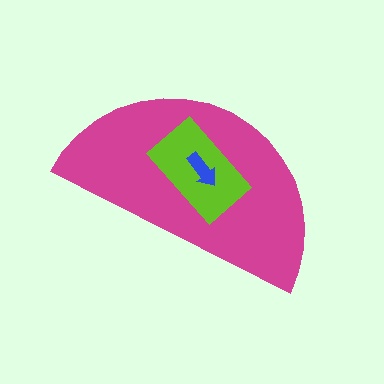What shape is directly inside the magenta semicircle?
The lime rectangle.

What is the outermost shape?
The magenta semicircle.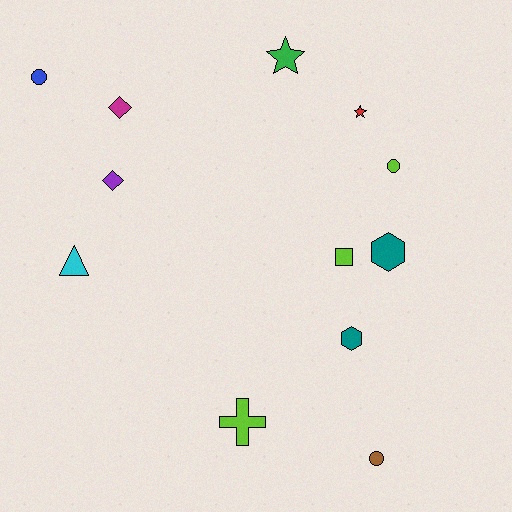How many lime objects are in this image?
There are 3 lime objects.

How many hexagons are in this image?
There are 2 hexagons.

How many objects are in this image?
There are 12 objects.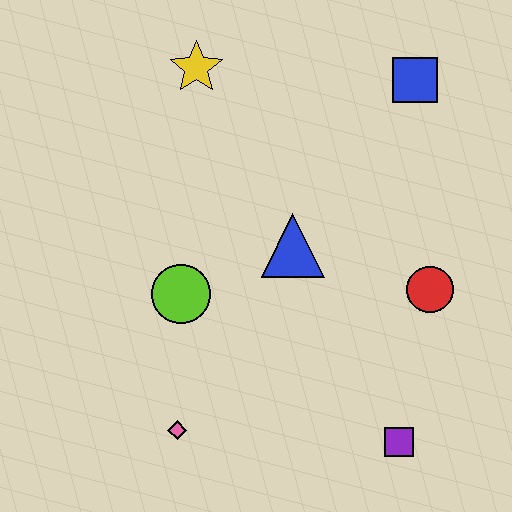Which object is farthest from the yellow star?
The purple square is farthest from the yellow star.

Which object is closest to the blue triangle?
The lime circle is closest to the blue triangle.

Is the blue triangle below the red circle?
No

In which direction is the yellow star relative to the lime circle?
The yellow star is above the lime circle.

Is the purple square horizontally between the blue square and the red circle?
No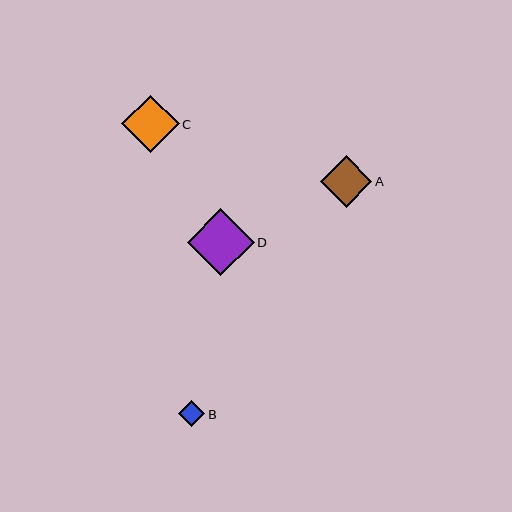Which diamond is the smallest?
Diamond B is the smallest with a size of approximately 26 pixels.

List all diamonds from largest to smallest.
From largest to smallest: D, C, A, B.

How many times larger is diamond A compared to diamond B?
Diamond A is approximately 2.0 times the size of diamond B.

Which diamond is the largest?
Diamond D is the largest with a size of approximately 66 pixels.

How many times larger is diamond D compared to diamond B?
Diamond D is approximately 2.6 times the size of diamond B.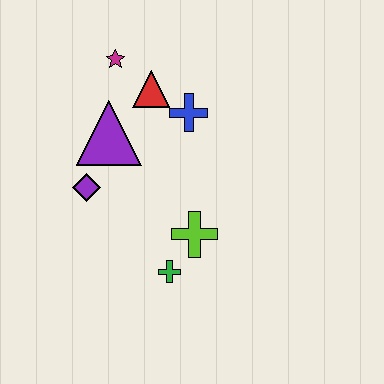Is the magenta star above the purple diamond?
Yes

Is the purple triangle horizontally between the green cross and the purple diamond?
Yes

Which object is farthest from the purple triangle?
The green cross is farthest from the purple triangle.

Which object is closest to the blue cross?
The red triangle is closest to the blue cross.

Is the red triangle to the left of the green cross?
Yes